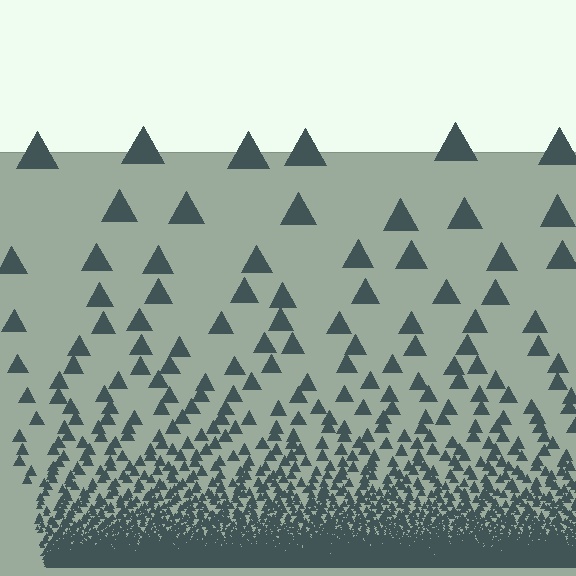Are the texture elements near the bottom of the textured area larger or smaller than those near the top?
Smaller. The gradient is inverted — elements near the bottom are smaller and denser.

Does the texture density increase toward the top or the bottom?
Density increases toward the bottom.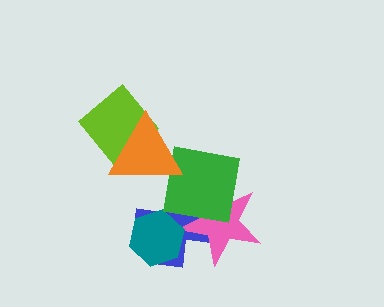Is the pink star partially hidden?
Yes, it is partially covered by another shape.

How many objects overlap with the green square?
3 objects overlap with the green square.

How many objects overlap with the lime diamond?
1 object overlaps with the lime diamond.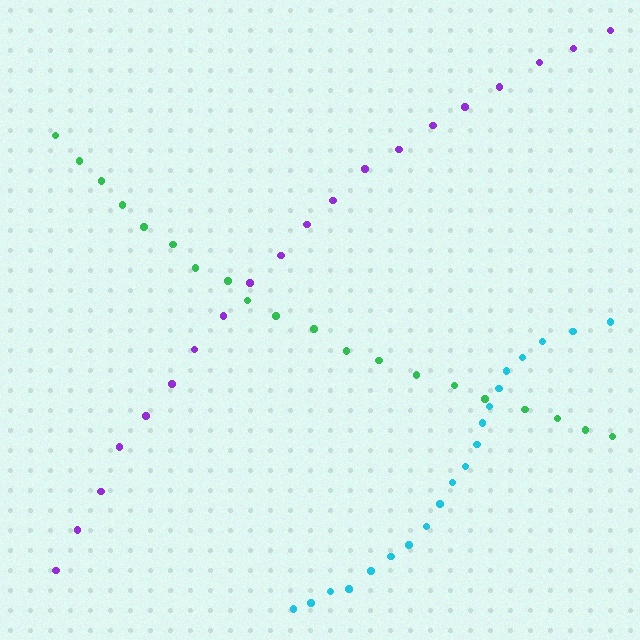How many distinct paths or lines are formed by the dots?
There are 3 distinct paths.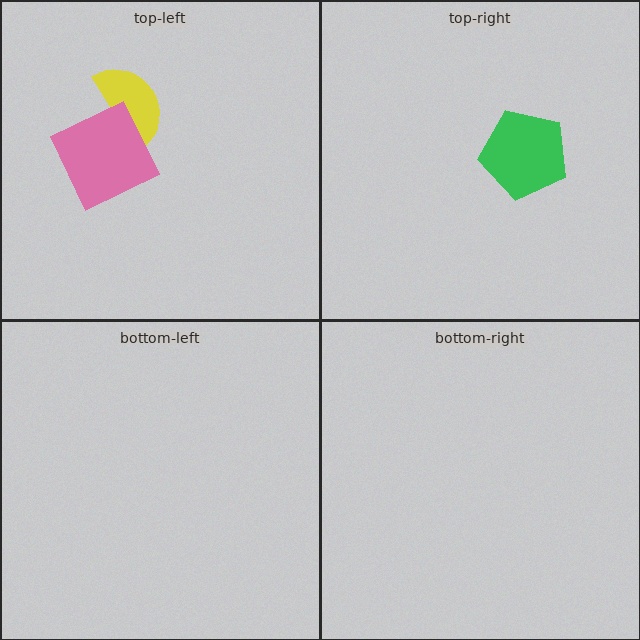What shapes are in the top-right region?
The green pentagon.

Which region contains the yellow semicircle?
The top-left region.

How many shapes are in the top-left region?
2.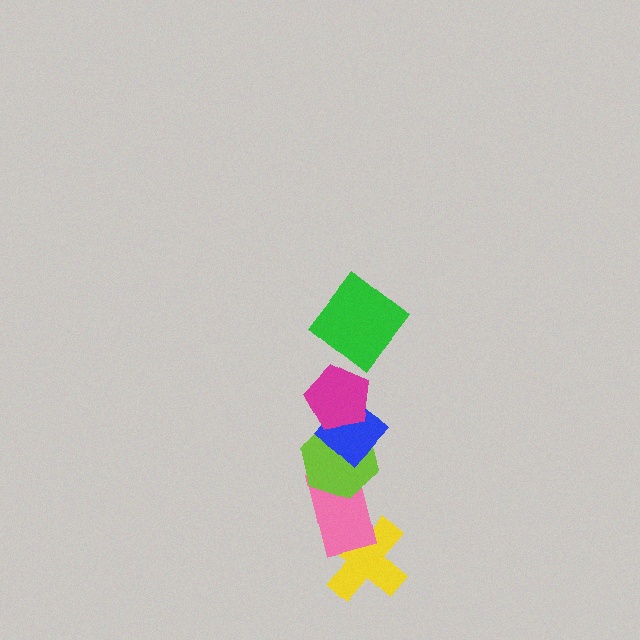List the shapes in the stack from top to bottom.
From top to bottom: the green diamond, the magenta pentagon, the blue diamond, the lime hexagon, the pink rectangle, the yellow cross.